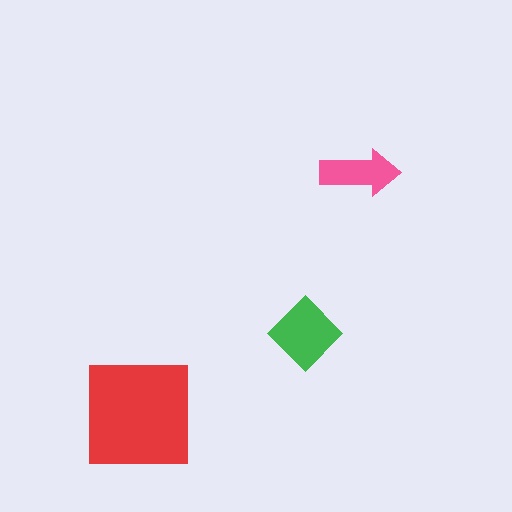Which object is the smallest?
The pink arrow.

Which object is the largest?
The red square.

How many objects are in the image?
There are 3 objects in the image.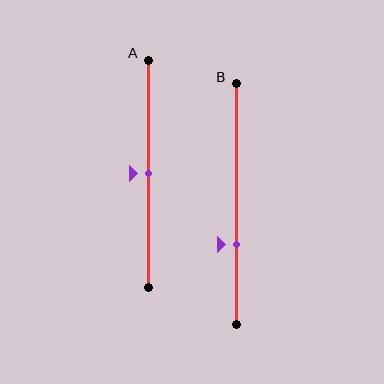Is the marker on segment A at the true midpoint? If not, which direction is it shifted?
Yes, the marker on segment A is at the true midpoint.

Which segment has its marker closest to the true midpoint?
Segment A has its marker closest to the true midpoint.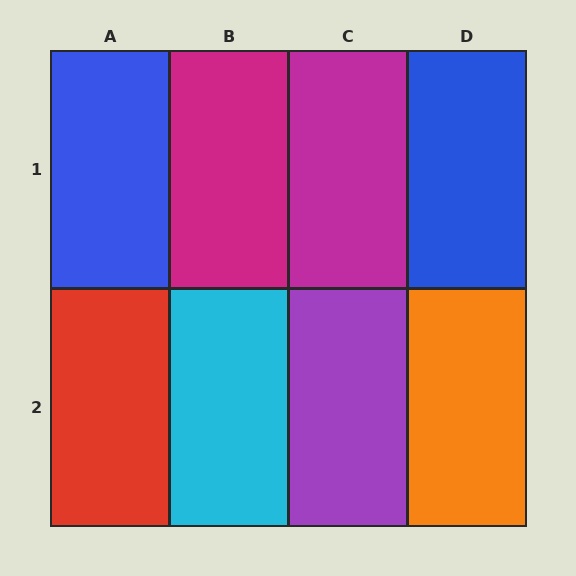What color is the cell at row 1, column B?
Magenta.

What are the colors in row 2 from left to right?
Red, cyan, purple, orange.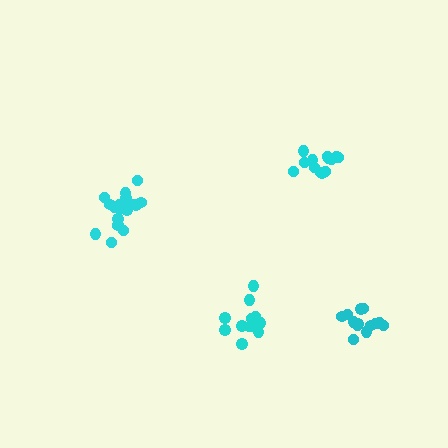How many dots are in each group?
Group 1: 14 dots, Group 2: 18 dots, Group 3: 13 dots, Group 4: 13 dots (58 total).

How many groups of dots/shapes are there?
There are 4 groups.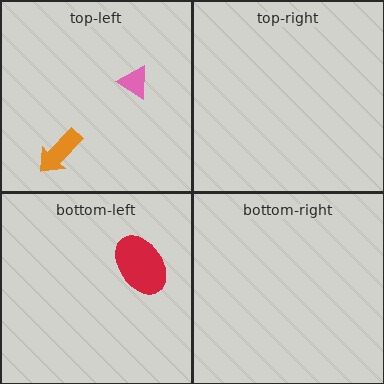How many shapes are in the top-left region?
2.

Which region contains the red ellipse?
The bottom-left region.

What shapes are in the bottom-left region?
The red ellipse.